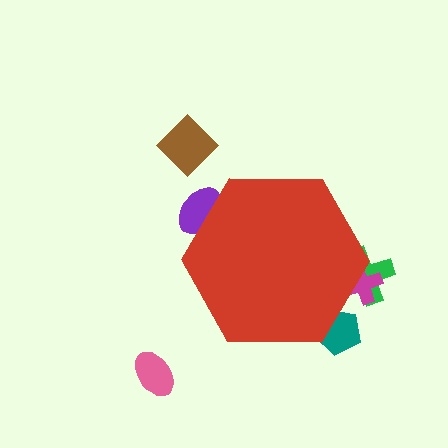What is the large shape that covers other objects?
A red hexagon.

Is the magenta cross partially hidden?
Yes, the magenta cross is partially hidden behind the red hexagon.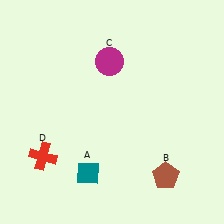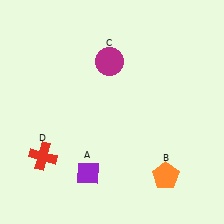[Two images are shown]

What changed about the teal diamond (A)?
In Image 1, A is teal. In Image 2, it changed to purple.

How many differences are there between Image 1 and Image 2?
There are 2 differences between the two images.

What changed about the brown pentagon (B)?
In Image 1, B is brown. In Image 2, it changed to orange.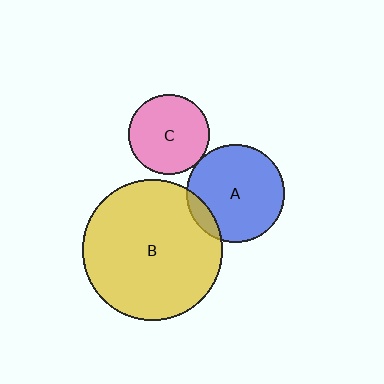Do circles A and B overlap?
Yes.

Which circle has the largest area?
Circle B (yellow).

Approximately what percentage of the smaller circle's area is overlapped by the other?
Approximately 10%.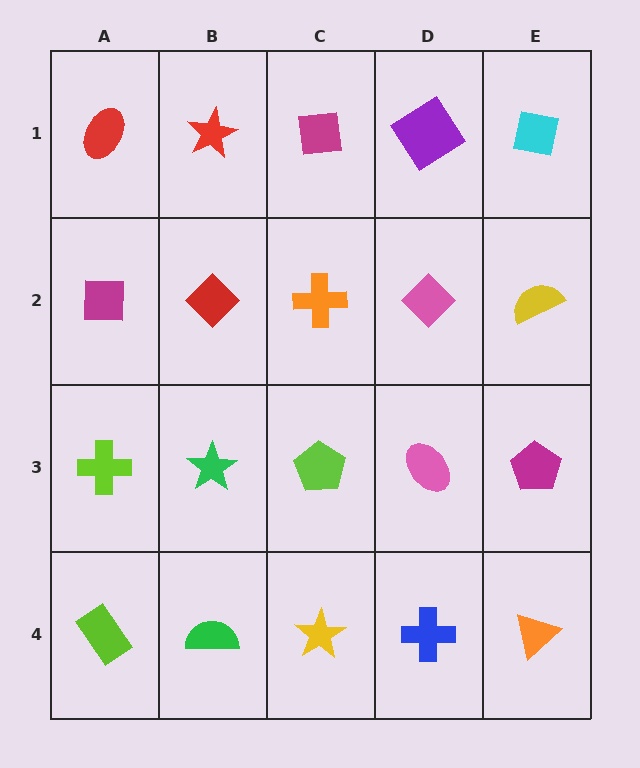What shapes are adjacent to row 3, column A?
A magenta square (row 2, column A), a lime rectangle (row 4, column A), a green star (row 3, column B).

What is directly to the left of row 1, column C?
A red star.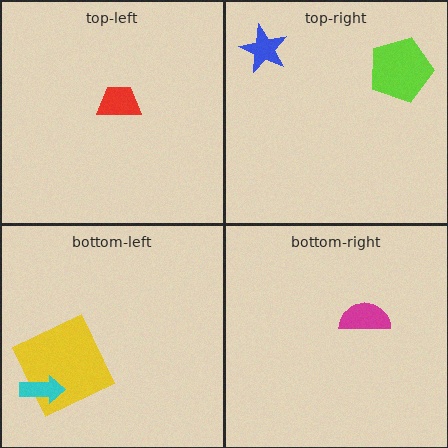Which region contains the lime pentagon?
The top-right region.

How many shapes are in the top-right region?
2.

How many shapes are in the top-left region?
1.